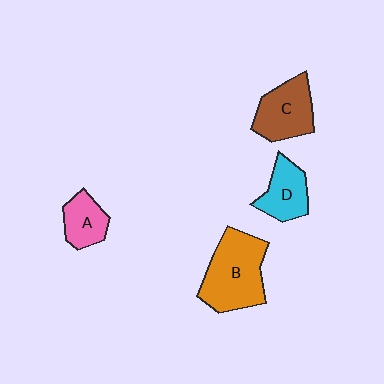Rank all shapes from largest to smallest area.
From largest to smallest: B (orange), C (brown), D (cyan), A (pink).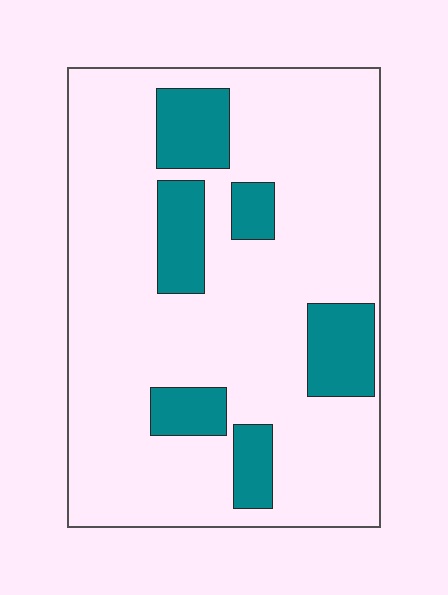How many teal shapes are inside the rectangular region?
6.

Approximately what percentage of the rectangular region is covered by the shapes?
Approximately 20%.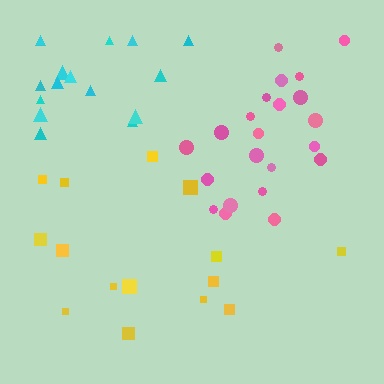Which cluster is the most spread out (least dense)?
Yellow.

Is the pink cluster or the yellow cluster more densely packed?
Pink.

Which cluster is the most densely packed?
Pink.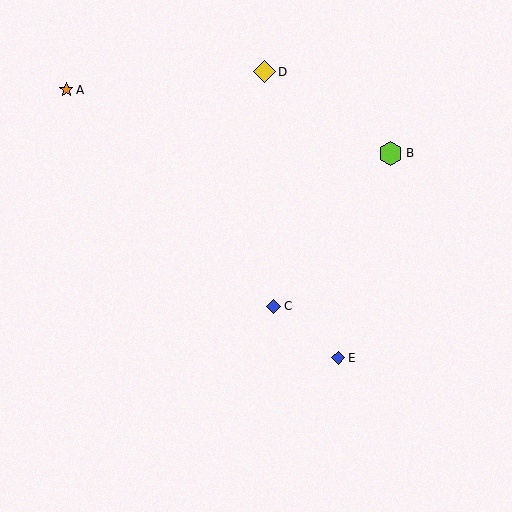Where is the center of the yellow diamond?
The center of the yellow diamond is at (264, 72).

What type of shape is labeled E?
Shape E is a blue diamond.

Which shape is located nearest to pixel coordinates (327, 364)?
The blue diamond (labeled E) at (338, 358) is nearest to that location.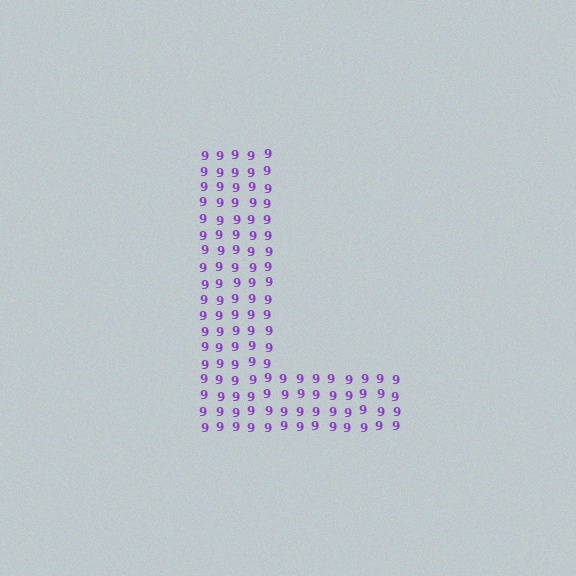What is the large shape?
The large shape is the letter L.